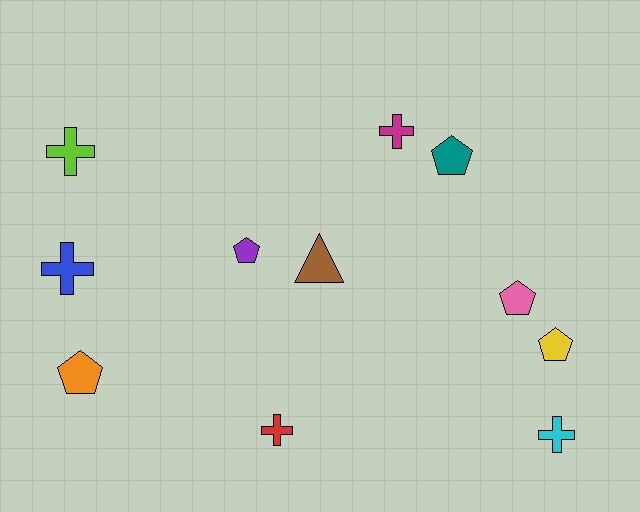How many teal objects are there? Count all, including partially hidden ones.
There is 1 teal object.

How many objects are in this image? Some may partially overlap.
There are 11 objects.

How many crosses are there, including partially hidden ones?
There are 5 crosses.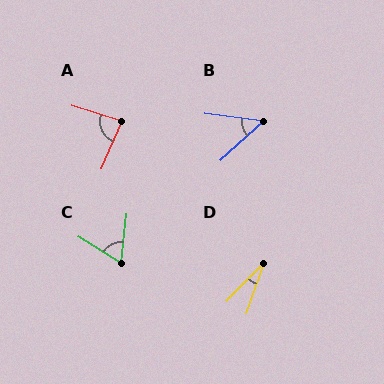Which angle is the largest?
A, at approximately 84 degrees.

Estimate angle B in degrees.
Approximately 50 degrees.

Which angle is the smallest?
D, at approximately 24 degrees.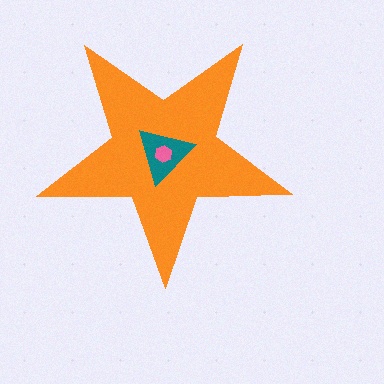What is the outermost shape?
The orange star.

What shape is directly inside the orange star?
The teal triangle.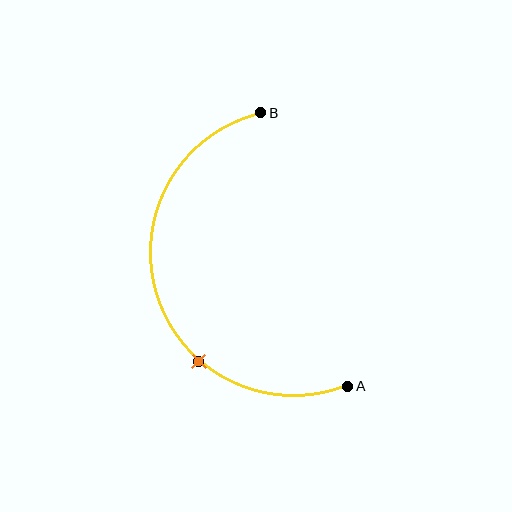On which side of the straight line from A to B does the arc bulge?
The arc bulges to the left of the straight line connecting A and B.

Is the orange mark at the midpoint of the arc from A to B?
No. The orange mark lies on the arc but is closer to endpoint A. The arc midpoint would be at the point on the curve equidistant along the arc from both A and B.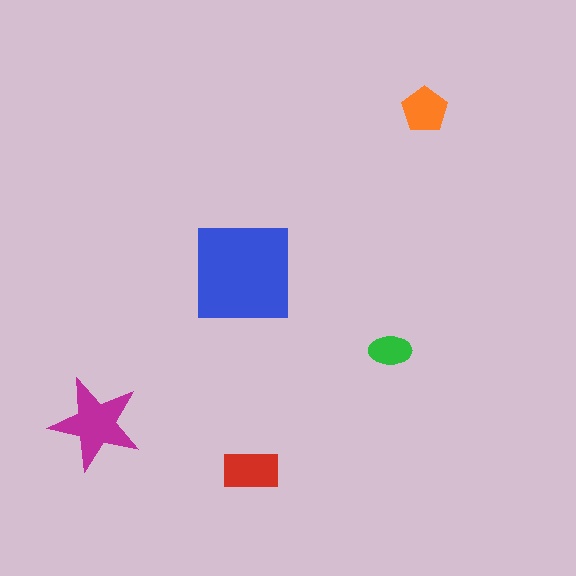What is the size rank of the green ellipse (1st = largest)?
5th.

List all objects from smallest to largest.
The green ellipse, the orange pentagon, the red rectangle, the magenta star, the blue square.